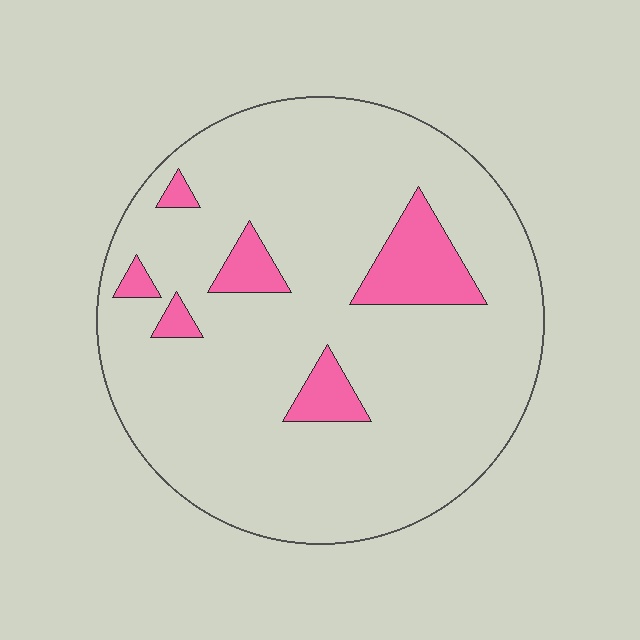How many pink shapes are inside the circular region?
6.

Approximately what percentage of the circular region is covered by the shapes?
Approximately 10%.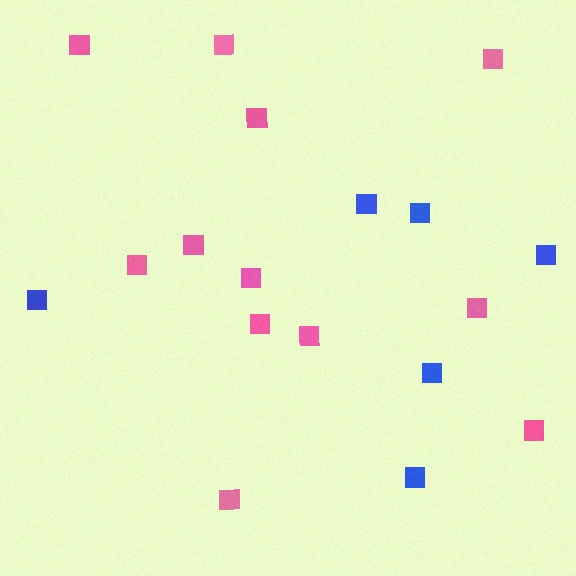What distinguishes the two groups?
There are 2 groups: one group of pink squares (12) and one group of blue squares (6).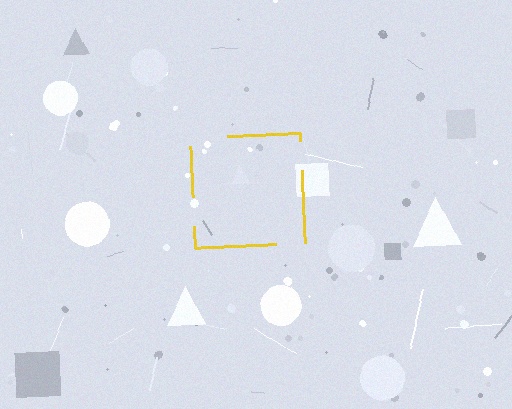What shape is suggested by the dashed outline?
The dashed outline suggests a square.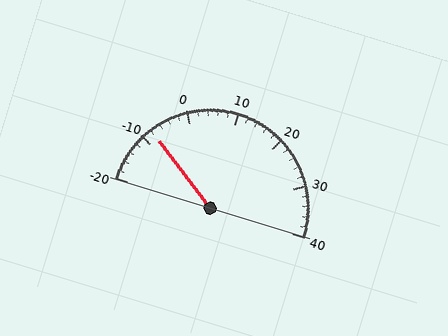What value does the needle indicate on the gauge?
The needle indicates approximately -8.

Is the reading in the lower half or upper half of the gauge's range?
The reading is in the lower half of the range (-20 to 40).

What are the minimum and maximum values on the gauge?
The gauge ranges from -20 to 40.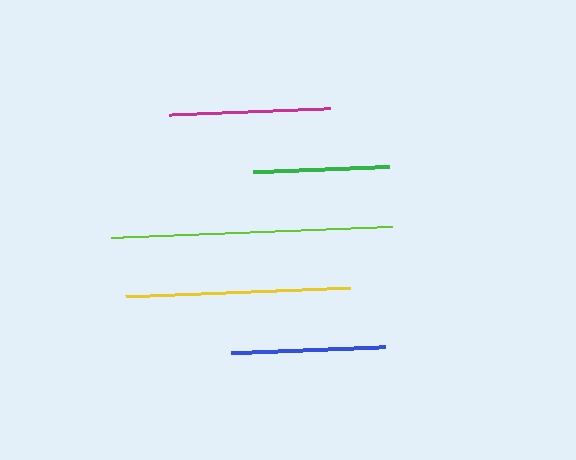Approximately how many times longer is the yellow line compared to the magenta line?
The yellow line is approximately 1.4 times the length of the magenta line.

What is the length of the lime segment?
The lime segment is approximately 281 pixels long.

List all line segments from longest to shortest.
From longest to shortest: lime, yellow, magenta, blue, green.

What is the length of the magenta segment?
The magenta segment is approximately 161 pixels long.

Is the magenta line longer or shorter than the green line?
The magenta line is longer than the green line.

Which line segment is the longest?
The lime line is the longest at approximately 281 pixels.